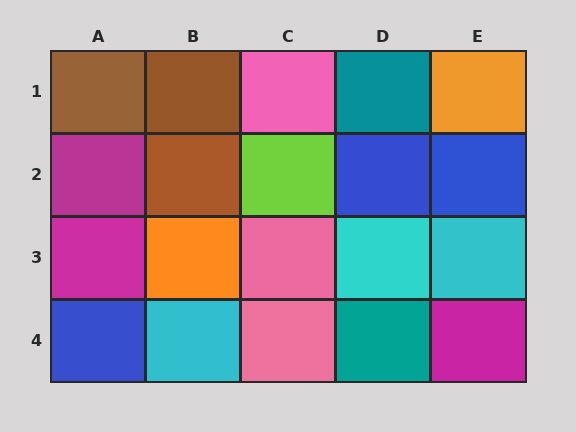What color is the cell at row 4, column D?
Teal.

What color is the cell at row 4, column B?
Cyan.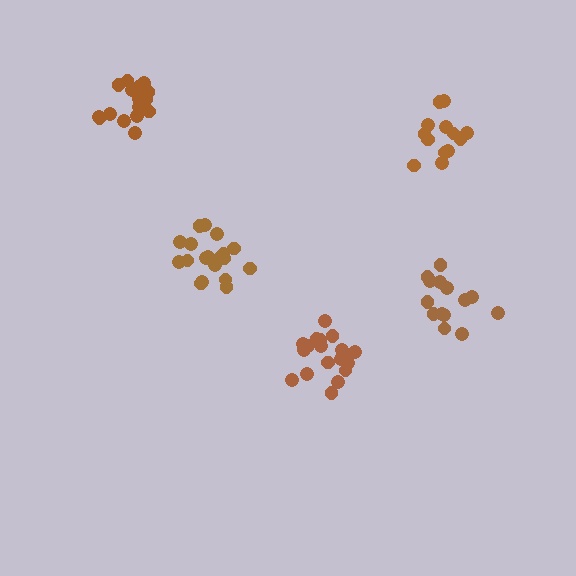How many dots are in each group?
Group 1: 19 dots, Group 2: 14 dots, Group 3: 14 dots, Group 4: 18 dots, Group 5: 20 dots (85 total).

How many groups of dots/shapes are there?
There are 5 groups.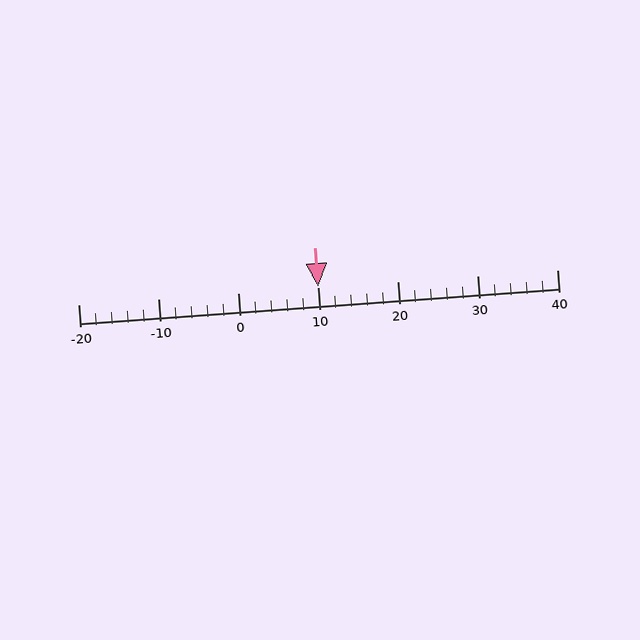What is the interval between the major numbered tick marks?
The major tick marks are spaced 10 units apart.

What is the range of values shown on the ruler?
The ruler shows values from -20 to 40.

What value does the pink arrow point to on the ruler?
The pink arrow points to approximately 10.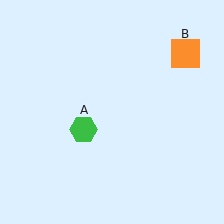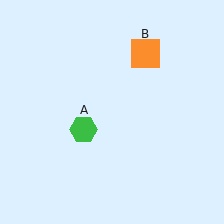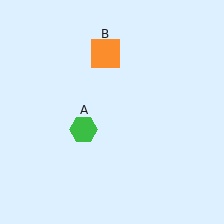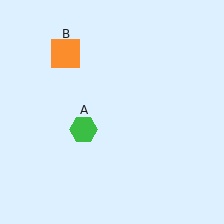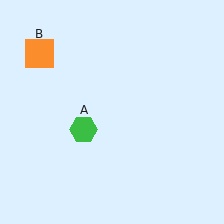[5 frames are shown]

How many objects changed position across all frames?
1 object changed position: orange square (object B).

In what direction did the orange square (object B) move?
The orange square (object B) moved left.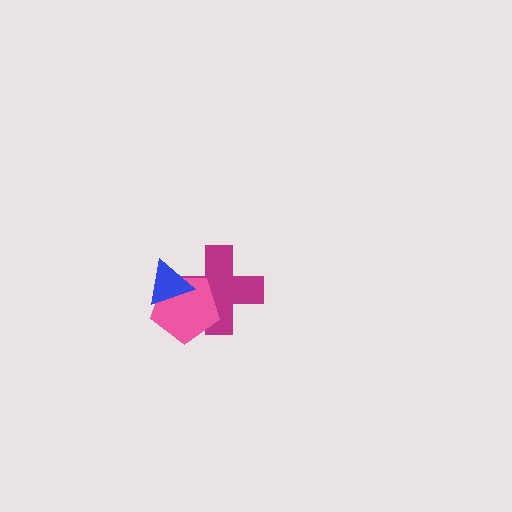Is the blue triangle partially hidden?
No, no other shape covers it.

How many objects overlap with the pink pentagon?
2 objects overlap with the pink pentagon.